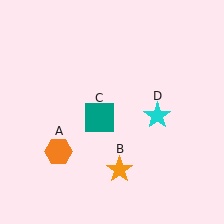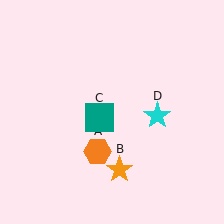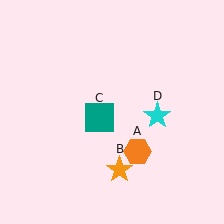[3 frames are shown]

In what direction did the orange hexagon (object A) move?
The orange hexagon (object A) moved right.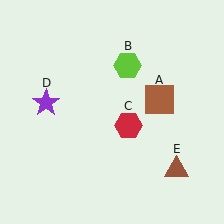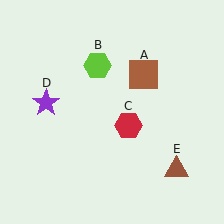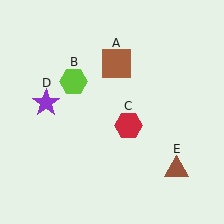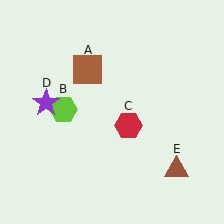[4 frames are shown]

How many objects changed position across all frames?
2 objects changed position: brown square (object A), lime hexagon (object B).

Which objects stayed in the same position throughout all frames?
Red hexagon (object C) and purple star (object D) and brown triangle (object E) remained stationary.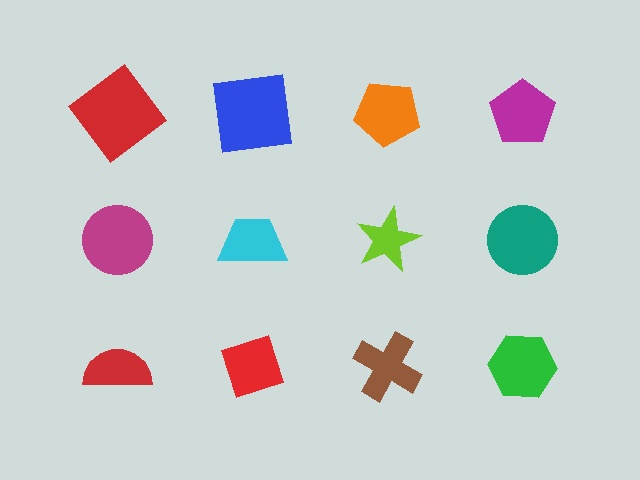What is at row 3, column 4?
A green hexagon.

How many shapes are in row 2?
4 shapes.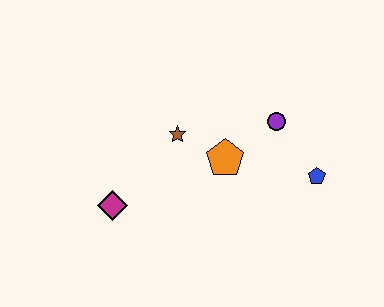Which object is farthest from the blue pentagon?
The magenta diamond is farthest from the blue pentagon.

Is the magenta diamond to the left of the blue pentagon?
Yes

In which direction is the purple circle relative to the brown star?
The purple circle is to the right of the brown star.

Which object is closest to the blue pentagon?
The purple circle is closest to the blue pentagon.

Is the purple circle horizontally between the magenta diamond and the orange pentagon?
No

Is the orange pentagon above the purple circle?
No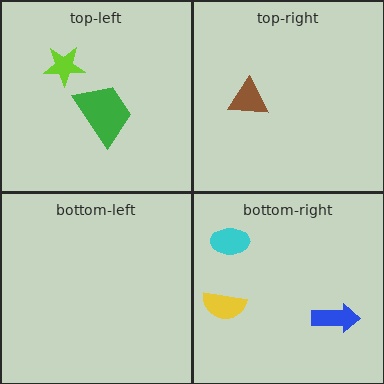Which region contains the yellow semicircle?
The bottom-right region.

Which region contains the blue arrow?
The bottom-right region.